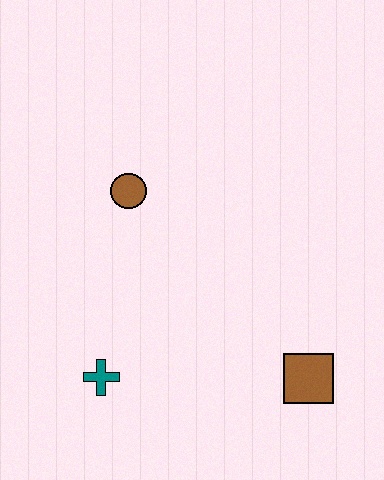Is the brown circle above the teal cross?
Yes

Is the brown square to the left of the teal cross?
No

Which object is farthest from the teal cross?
The brown square is farthest from the teal cross.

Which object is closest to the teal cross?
The brown circle is closest to the teal cross.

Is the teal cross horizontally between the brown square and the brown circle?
No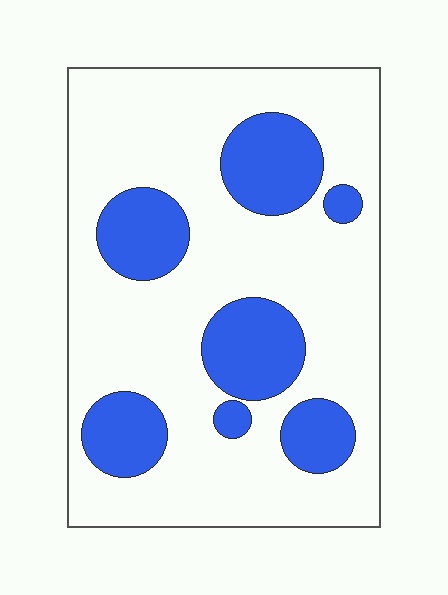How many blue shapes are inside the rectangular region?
7.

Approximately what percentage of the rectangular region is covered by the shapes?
Approximately 25%.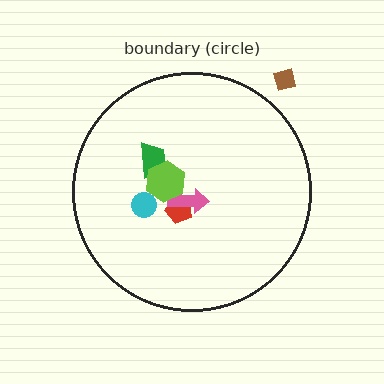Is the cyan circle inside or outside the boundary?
Inside.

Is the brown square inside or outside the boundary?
Outside.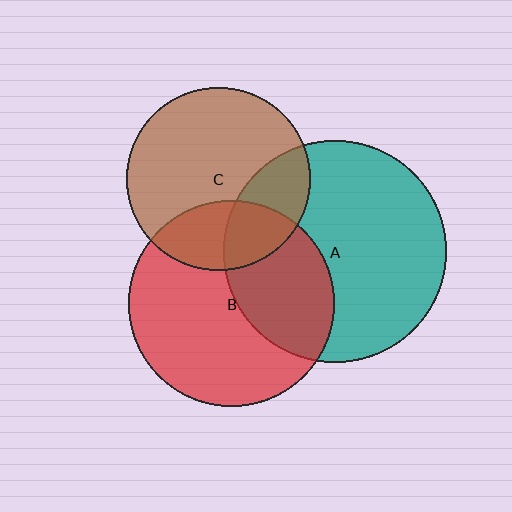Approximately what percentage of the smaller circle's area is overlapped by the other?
Approximately 25%.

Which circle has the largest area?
Circle A (teal).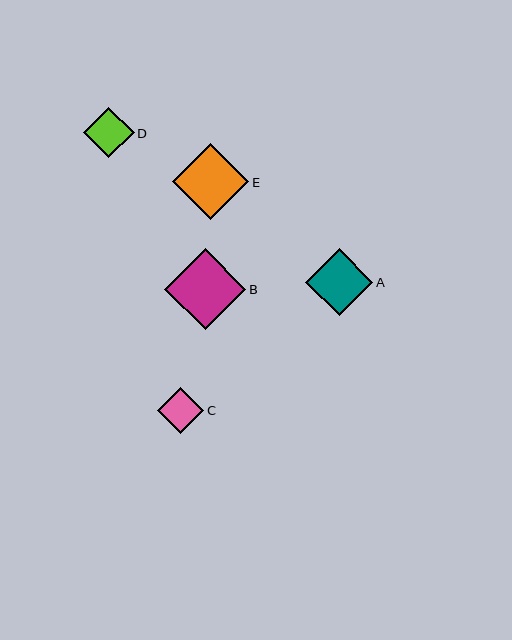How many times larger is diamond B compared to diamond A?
Diamond B is approximately 1.2 times the size of diamond A.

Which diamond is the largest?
Diamond B is the largest with a size of approximately 81 pixels.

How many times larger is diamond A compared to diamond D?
Diamond A is approximately 1.3 times the size of diamond D.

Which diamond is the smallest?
Diamond C is the smallest with a size of approximately 46 pixels.